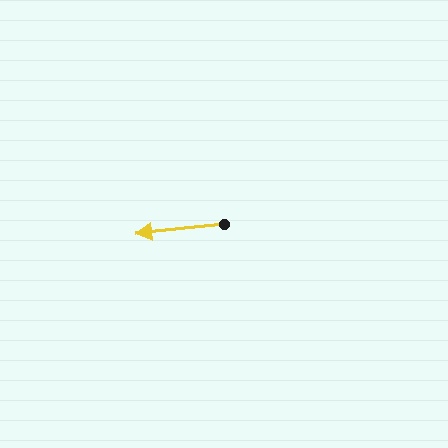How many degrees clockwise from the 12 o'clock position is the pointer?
Approximately 264 degrees.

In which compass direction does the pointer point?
West.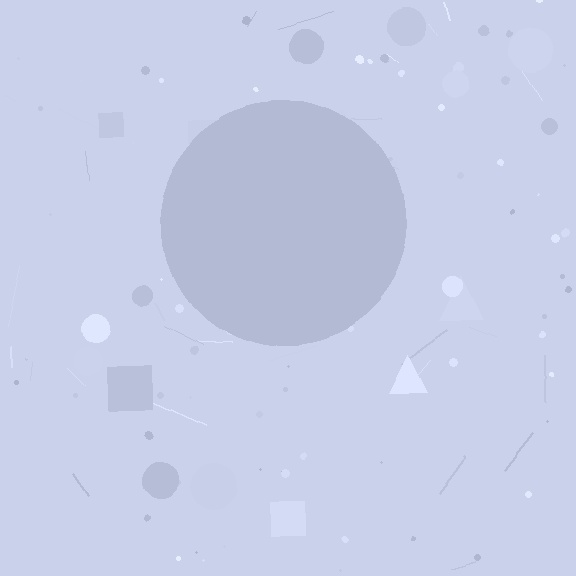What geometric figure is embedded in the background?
A circle is embedded in the background.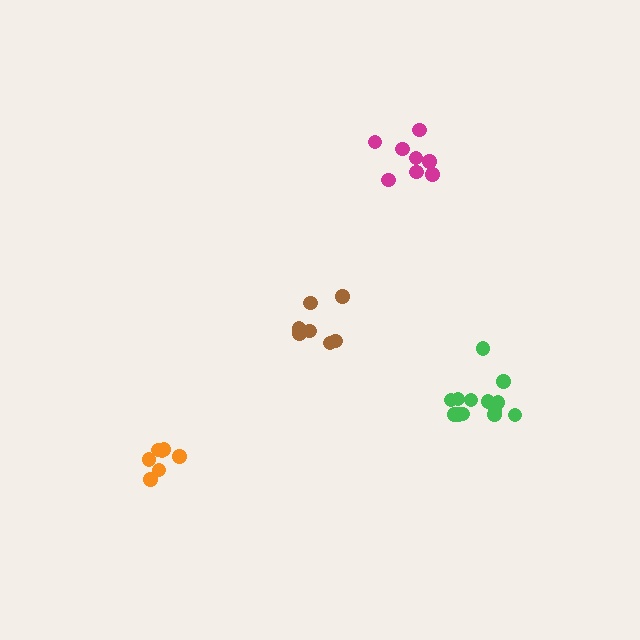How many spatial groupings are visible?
There are 4 spatial groupings.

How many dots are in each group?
Group 1: 7 dots, Group 2: 8 dots, Group 3: 13 dots, Group 4: 7 dots (35 total).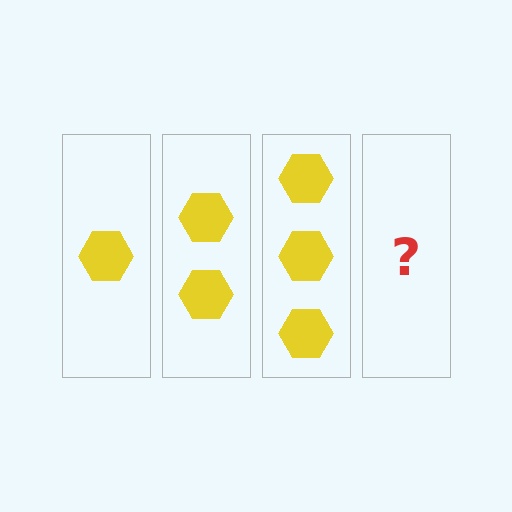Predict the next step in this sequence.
The next step is 4 hexagons.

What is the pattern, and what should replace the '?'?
The pattern is that each step adds one more hexagon. The '?' should be 4 hexagons.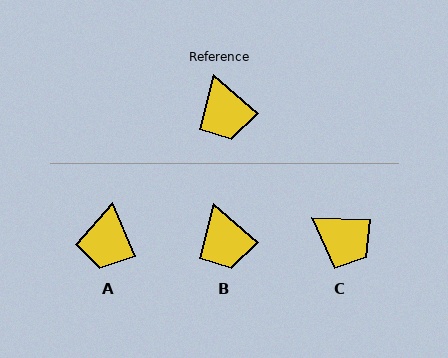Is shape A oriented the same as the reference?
No, it is off by about 27 degrees.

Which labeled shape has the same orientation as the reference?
B.